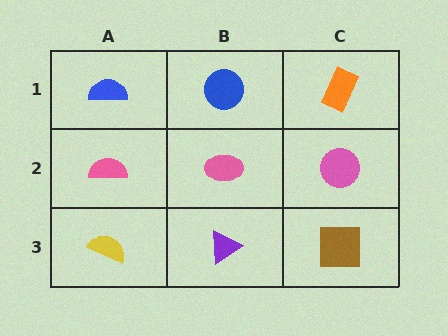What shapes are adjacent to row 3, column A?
A pink semicircle (row 2, column A), a purple triangle (row 3, column B).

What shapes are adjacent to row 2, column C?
An orange rectangle (row 1, column C), a brown square (row 3, column C), a pink ellipse (row 2, column B).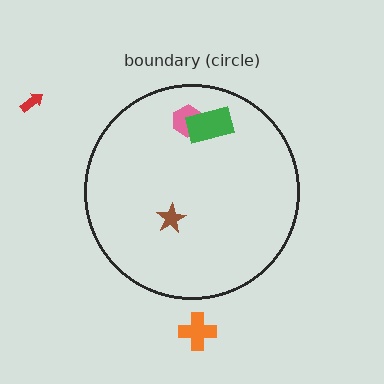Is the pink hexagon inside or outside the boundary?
Inside.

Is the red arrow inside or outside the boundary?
Outside.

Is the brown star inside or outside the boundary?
Inside.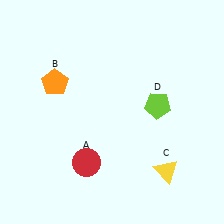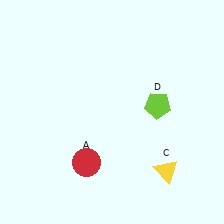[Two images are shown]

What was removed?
The orange pentagon (B) was removed in Image 2.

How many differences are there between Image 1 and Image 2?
There is 1 difference between the two images.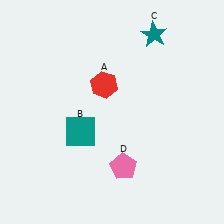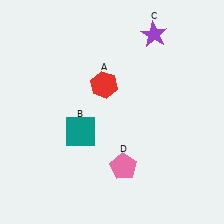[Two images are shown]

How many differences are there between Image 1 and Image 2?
There is 1 difference between the two images.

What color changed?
The star (C) changed from teal in Image 1 to purple in Image 2.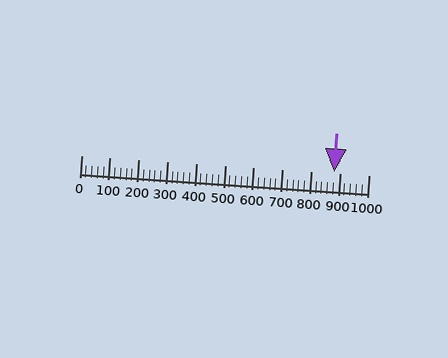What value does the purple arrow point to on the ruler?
The purple arrow points to approximately 880.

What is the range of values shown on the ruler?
The ruler shows values from 0 to 1000.